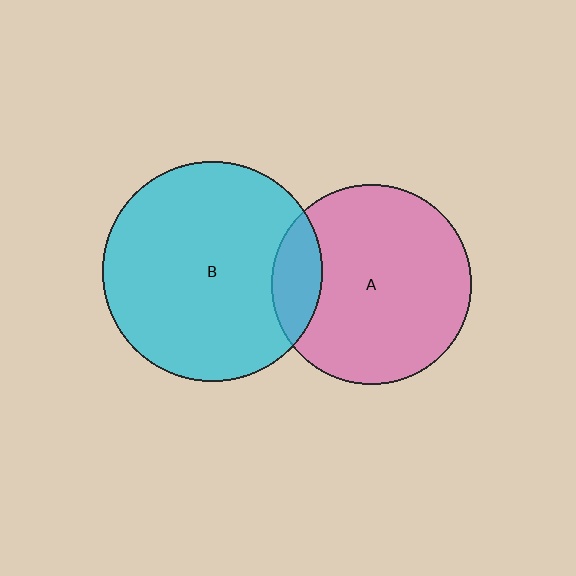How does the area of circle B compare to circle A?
Approximately 1.2 times.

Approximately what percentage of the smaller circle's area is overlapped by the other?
Approximately 15%.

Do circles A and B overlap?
Yes.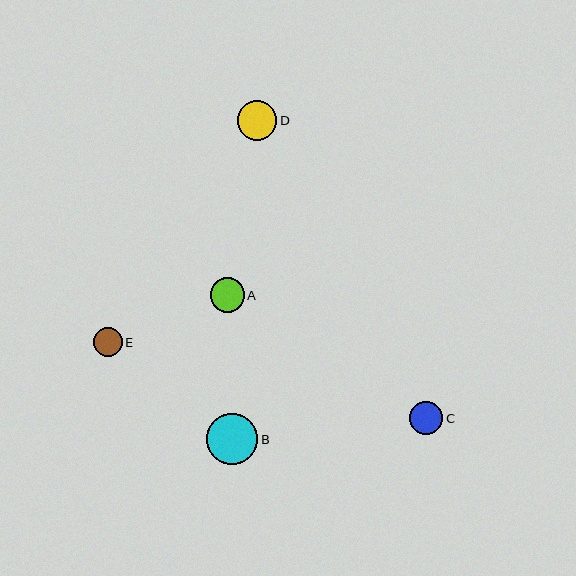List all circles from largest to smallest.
From largest to smallest: B, D, A, C, E.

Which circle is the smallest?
Circle E is the smallest with a size of approximately 29 pixels.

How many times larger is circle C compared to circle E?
Circle C is approximately 1.1 times the size of circle E.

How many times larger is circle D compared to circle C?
Circle D is approximately 1.2 times the size of circle C.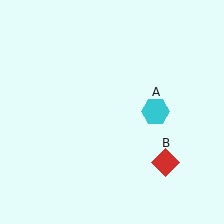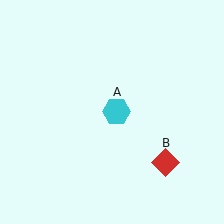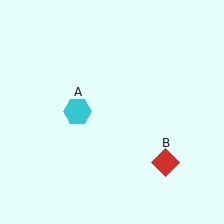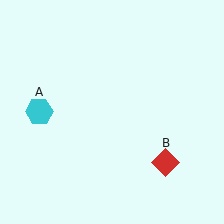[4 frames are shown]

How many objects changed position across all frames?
1 object changed position: cyan hexagon (object A).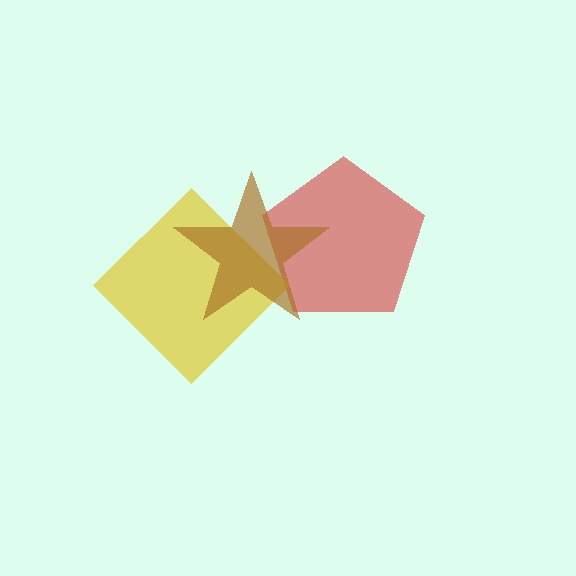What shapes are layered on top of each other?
The layered shapes are: a red pentagon, a yellow diamond, a brown star.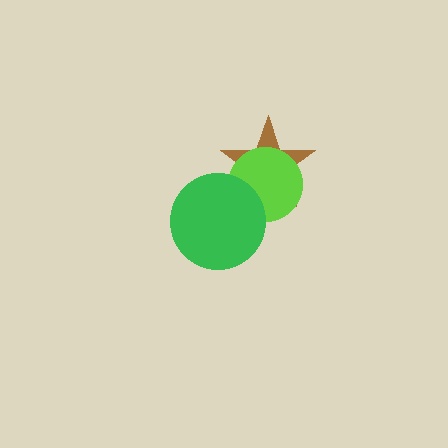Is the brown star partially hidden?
Yes, it is partially covered by another shape.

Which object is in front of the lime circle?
The green circle is in front of the lime circle.